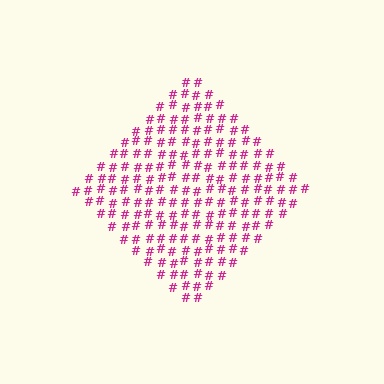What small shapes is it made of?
It is made of small hash symbols.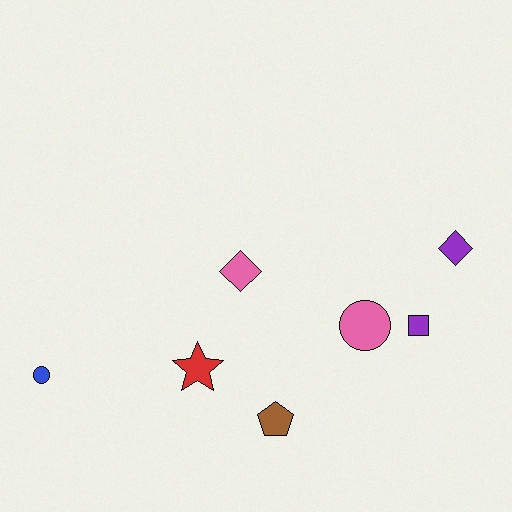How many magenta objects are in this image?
There are no magenta objects.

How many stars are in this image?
There is 1 star.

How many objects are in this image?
There are 7 objects.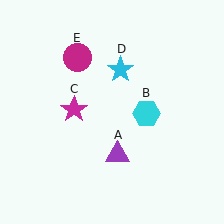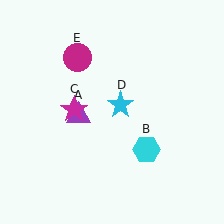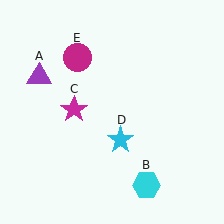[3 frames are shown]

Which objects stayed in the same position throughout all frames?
Magenta star (object C) and magenta circle (object E) remained stationary.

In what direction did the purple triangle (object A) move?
The purple triangle (object A) moved up and to the left.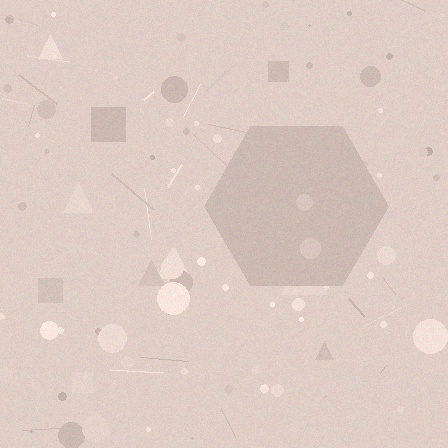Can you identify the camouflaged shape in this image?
The camouflaged shape is a hexagon.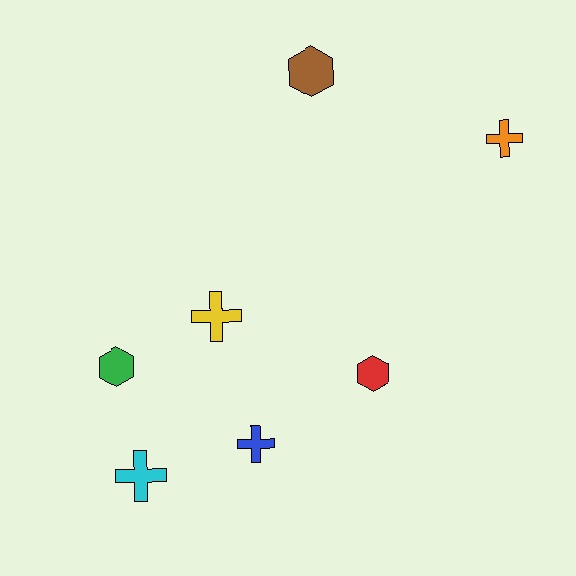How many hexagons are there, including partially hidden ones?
There are 3 hexagons.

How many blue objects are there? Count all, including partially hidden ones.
There is 1 blue object.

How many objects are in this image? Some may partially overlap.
There are 7 objects.